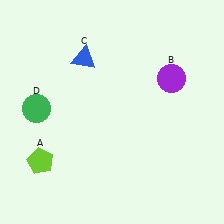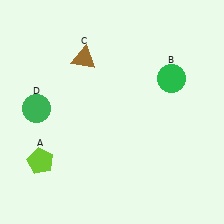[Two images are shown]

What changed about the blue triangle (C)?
In Image 1, C is blue. In Image 2, it changed to brown.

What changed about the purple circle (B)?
In Image 1, B is purple. In Image 2, it changed to green.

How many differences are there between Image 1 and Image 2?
There are 2 differences between the two images.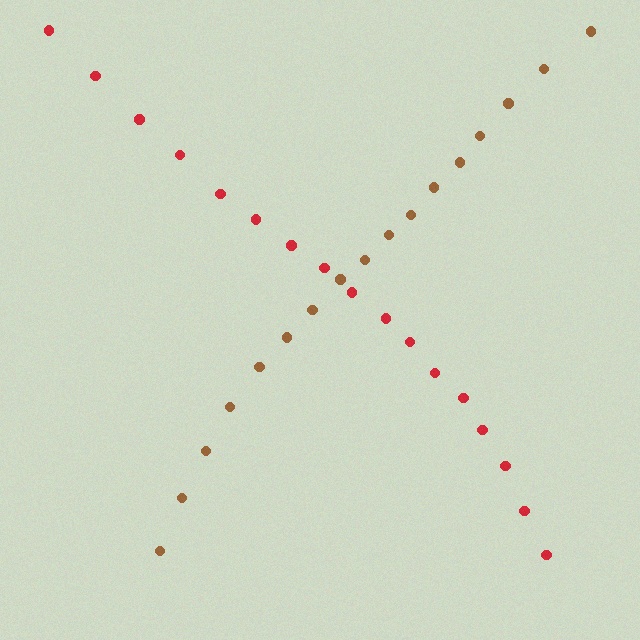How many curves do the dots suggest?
There are 2 distinct paths.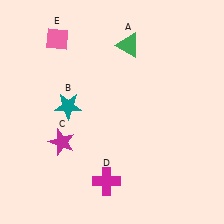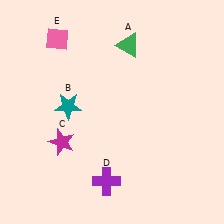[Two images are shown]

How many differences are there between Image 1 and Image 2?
There is 1 difference between the two images.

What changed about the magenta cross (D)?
In Image 1, D is magenta. In Image 2, it changed to purple.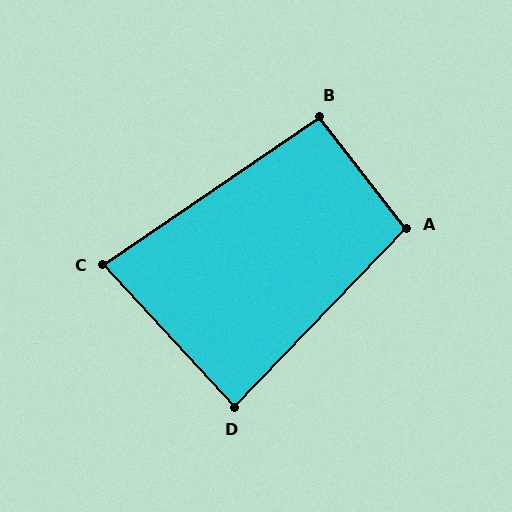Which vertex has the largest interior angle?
A, at approximately 98 degrees.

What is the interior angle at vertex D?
Approximately 86 degrees (approximately right).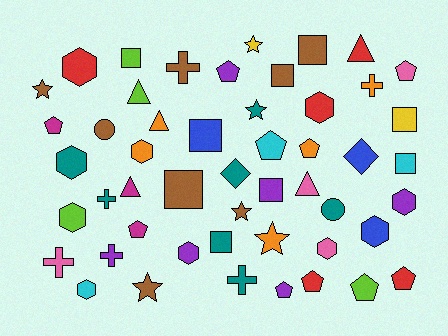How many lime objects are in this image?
There are 4 lime objects.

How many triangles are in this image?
There are 5 triangles.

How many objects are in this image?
There are 50 objects.